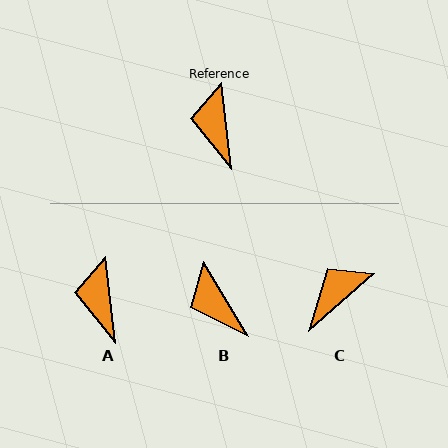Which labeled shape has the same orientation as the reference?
A.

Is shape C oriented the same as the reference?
No, it is off by about 55 degrees.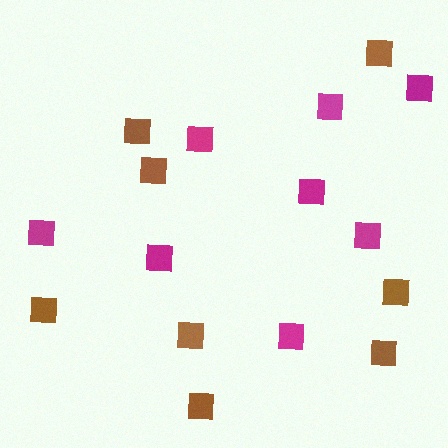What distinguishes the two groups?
There are 2 groups: one group of brown squares (8) and one group of magenta squares (8).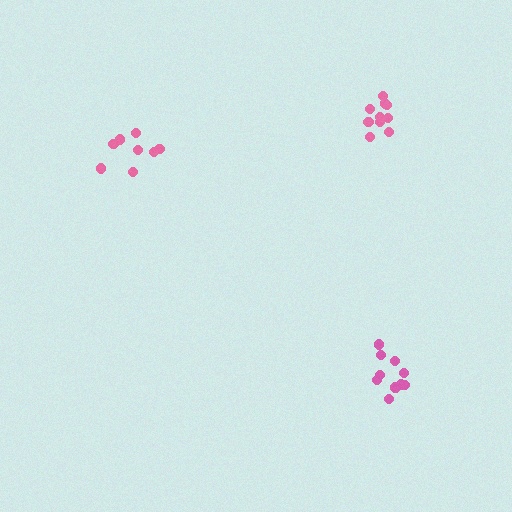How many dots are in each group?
Group 1: 8 dots, Group 2: 10 dots, Group 3: 10 dots (28 total).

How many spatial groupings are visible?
There are 3 spatial groupings.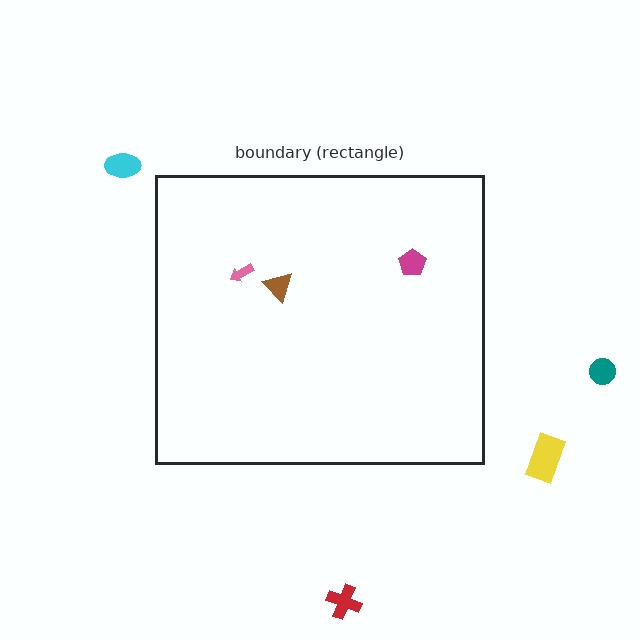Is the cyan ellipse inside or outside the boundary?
Outside.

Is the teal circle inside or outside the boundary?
Outside.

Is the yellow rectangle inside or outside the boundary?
Outside.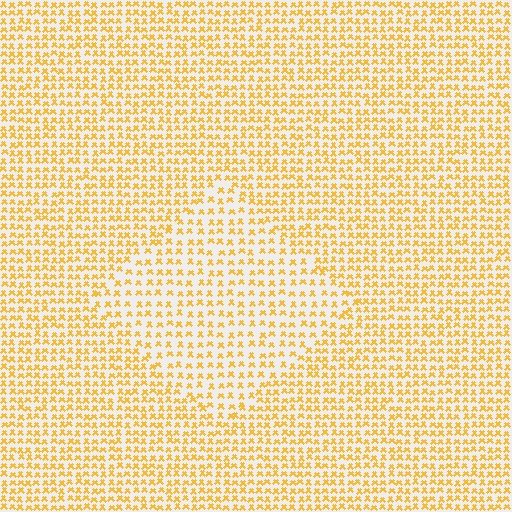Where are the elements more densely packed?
The elements are more densely packed outside the diamond boundary.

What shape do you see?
I see a diamond.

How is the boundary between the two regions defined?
The boundary is defined by a change in element density (approximately 1.6x ratio). All elements are the same color, size, and shape.